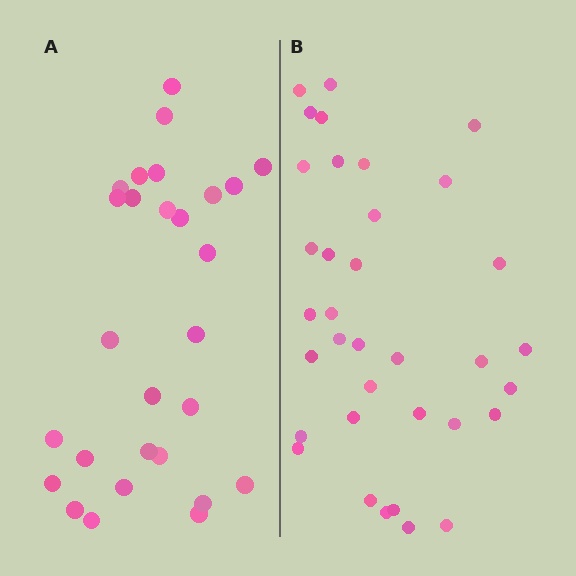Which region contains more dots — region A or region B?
Region B (the right region) has more dots.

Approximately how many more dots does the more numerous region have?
Region B has roughly 8 or so more dots than region A.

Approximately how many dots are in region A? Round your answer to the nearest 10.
About 30 dots. (The exact count is 28, which rounds to 30.)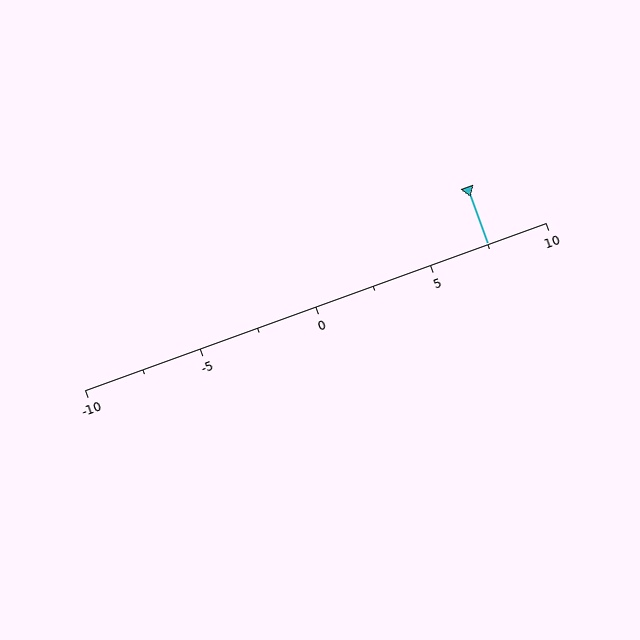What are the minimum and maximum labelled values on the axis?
The axis runs from -10 to 10.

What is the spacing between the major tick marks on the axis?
The major ticks are spaced 5 apart.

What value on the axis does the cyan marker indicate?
The marker indicates approximately 7.5.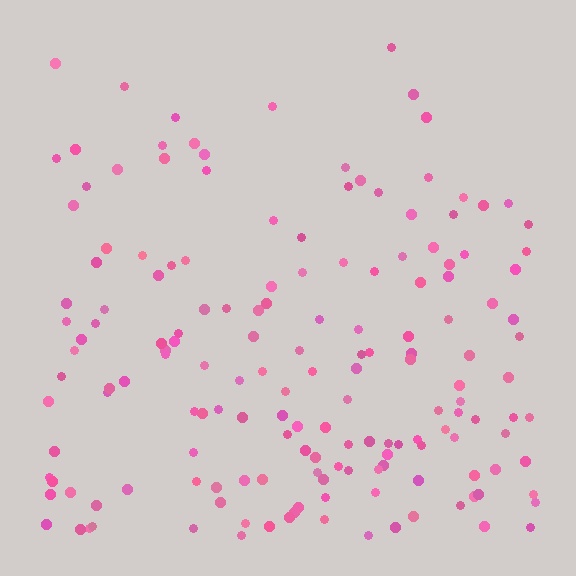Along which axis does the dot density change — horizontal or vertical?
Vertical.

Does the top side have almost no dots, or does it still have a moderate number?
Still a moderate number, just noticeably fewer than the bottom.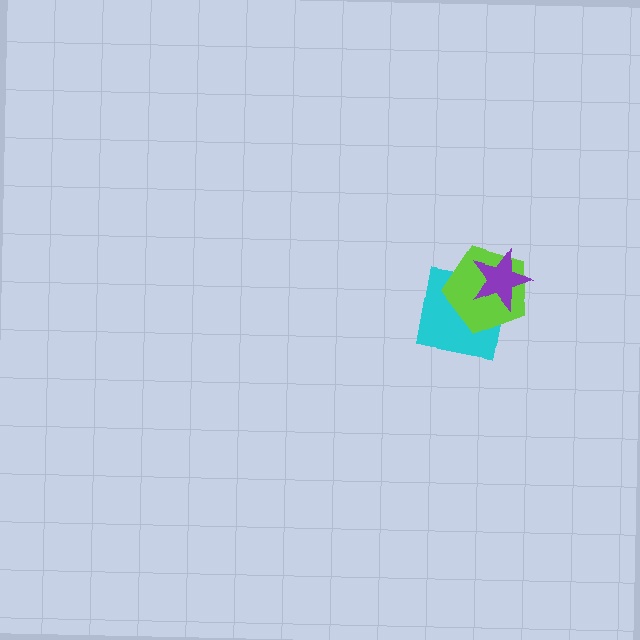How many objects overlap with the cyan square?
2 objects overlap with the cyan square.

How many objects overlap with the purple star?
2 objects overlap with the purple star.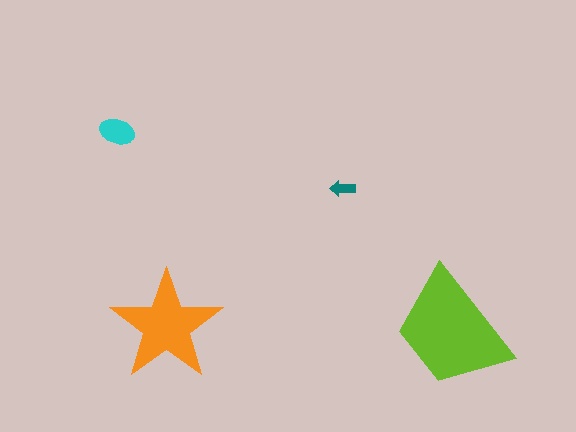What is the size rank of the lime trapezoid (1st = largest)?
1st.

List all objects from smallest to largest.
The teal arrow, the cyan ellipse, the orange star, the lime trapezoid.